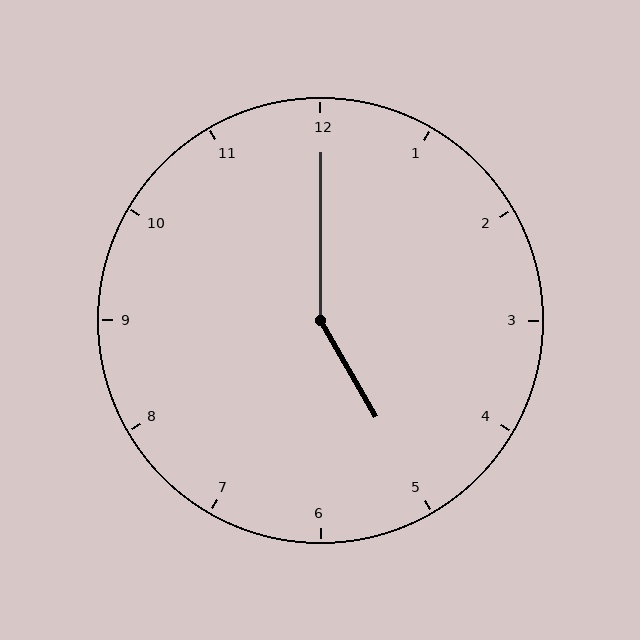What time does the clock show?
5:00.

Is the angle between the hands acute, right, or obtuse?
It is obtuse.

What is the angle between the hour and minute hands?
Approximately 150 degrees.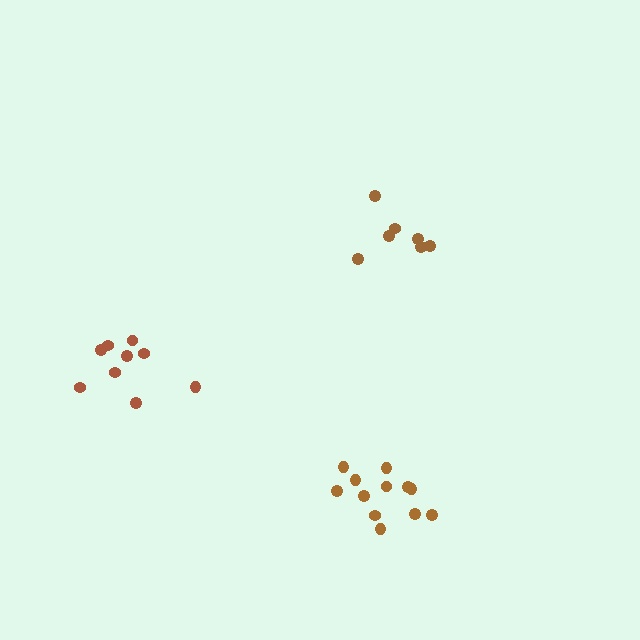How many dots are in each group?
Group 1: 7 dots, Group 2: 9 dots, Group 3: 12 dots (28 total).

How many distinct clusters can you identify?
There are 3 distinct clusters.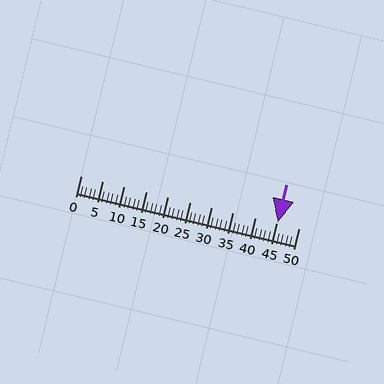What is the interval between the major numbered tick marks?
The major tick marks are spaced 5 units apart.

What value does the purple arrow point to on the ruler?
The purple arrow points to approximately 45.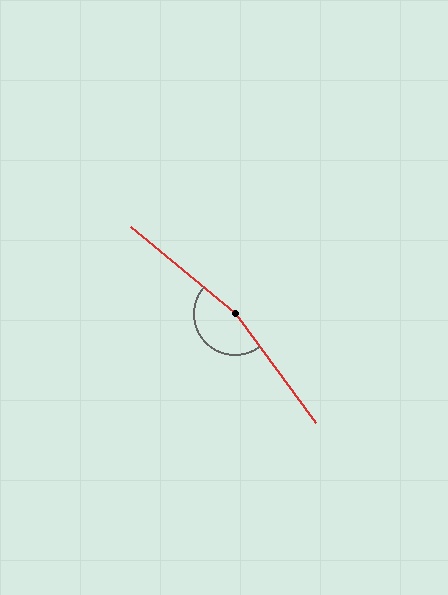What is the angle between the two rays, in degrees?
Approximately 166 degrees.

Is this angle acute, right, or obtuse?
It is obtuse.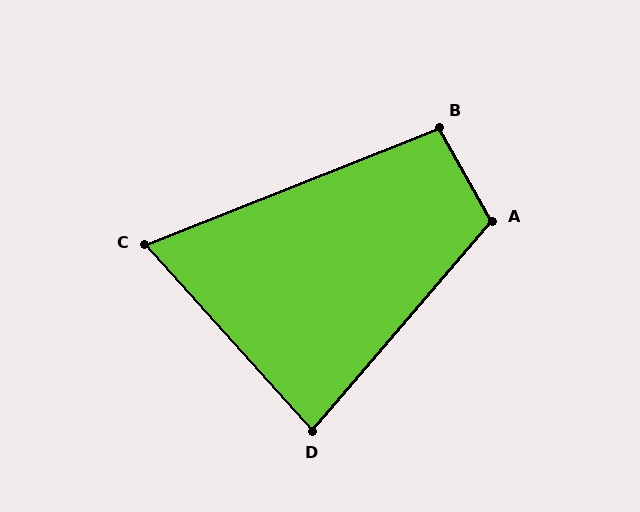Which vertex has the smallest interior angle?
C, at approximately 70 degrees.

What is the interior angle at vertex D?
Approximately 82 degrees (acute).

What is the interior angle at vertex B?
Approximately 98 degrees (obtuse).